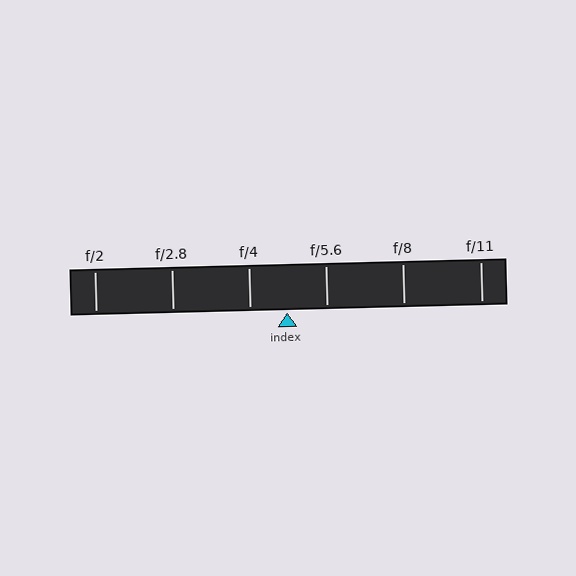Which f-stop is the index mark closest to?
The index mark is closest to f/4.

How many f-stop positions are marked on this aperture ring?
There are 6 f-stop positions marked.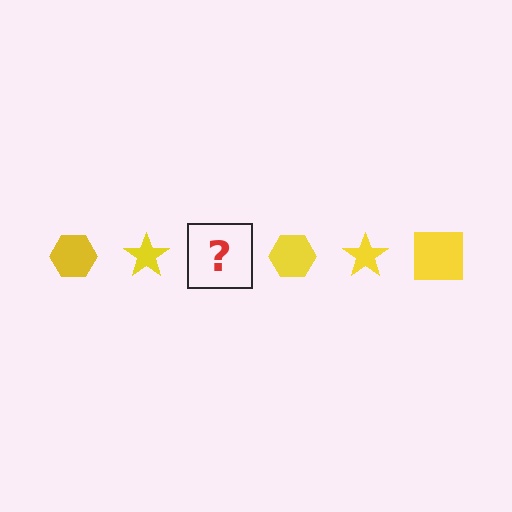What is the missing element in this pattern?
The missing element is a yellow square.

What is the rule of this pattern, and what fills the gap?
The rule is that the pattern cycles through hexagon, star, square shapes in yellow. The gap should be filled with a yellow square.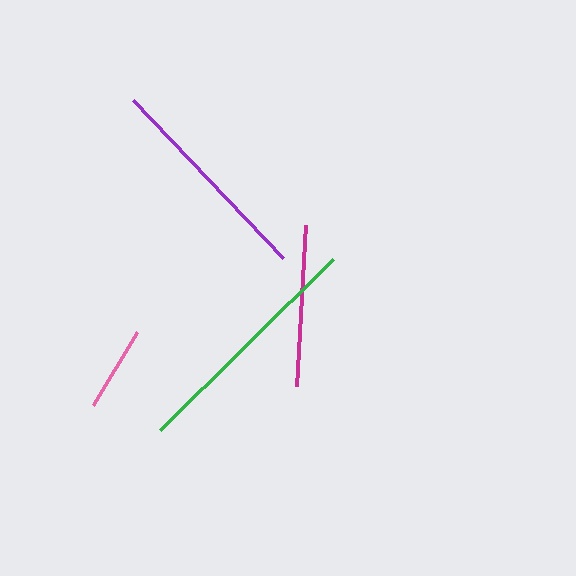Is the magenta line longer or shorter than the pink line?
The magenta line is longer than the pink line.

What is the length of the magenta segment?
The magenta segment is approximately 162 pixels long.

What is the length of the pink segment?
The pink segment is approximately 85 pixels long.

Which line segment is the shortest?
The pink line is the shortest at approximately 85 pixels.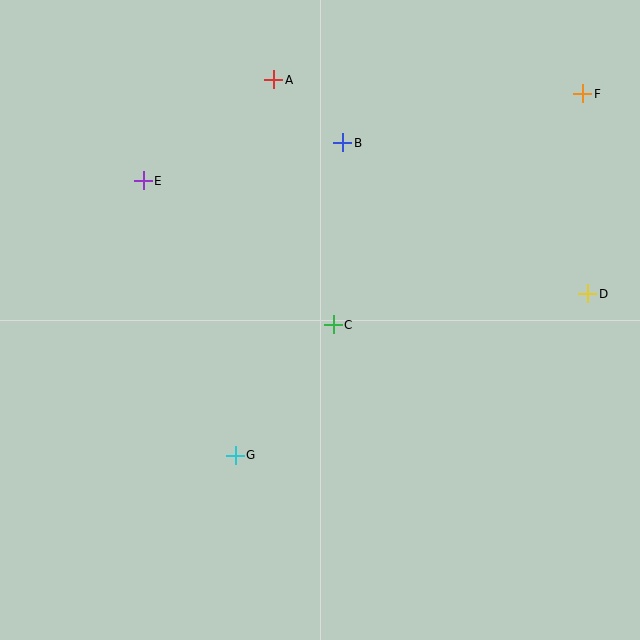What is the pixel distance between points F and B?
The distance between F and B is 245 pixels.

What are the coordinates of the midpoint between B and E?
The midpoint between B and E is at (243, 162).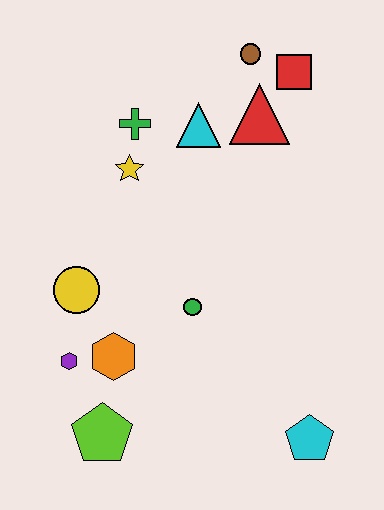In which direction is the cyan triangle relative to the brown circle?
The cyan triangle is below the brown circle.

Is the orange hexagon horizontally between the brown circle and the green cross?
No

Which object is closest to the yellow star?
The green cross is closest to the yellow star.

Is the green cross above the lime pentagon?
Yes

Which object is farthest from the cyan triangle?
The cyan pentagon is farthest from the cyan triangle.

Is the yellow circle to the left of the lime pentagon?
Yes